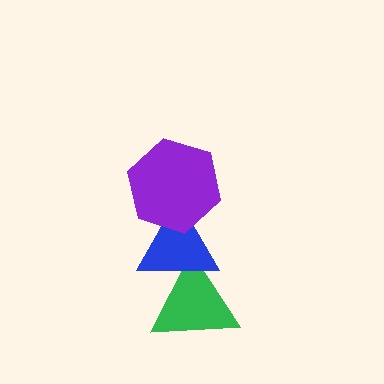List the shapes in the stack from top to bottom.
From top to bottom: the purple hexagon, the blue triangle, the green triangle.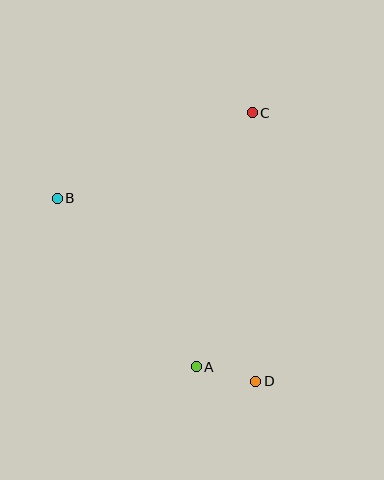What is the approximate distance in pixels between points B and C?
The distance between B and C is approximately 213 pixels.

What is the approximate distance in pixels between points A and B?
The distance between A and B is approximately 218 pixels.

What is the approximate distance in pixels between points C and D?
The distance between C and D is approximately 269 pixels.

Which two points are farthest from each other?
Points B and D are farthest from each other.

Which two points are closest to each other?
Points A and D are closest to each other.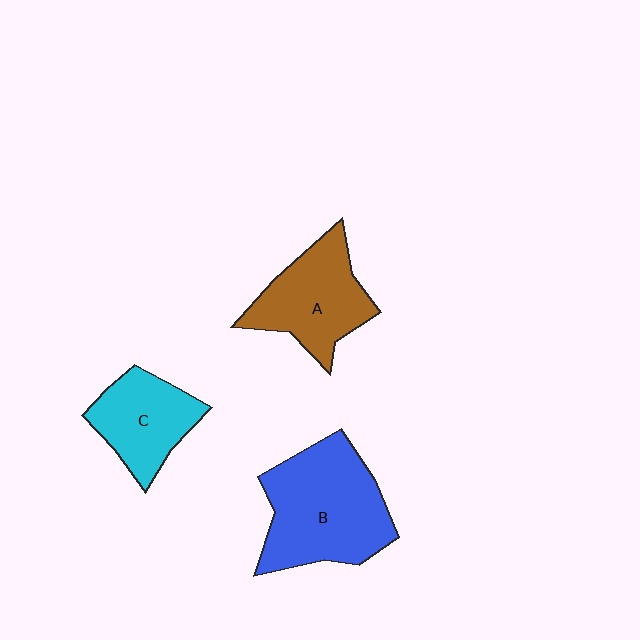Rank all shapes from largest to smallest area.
From largest to smallest: B (blue), A (brown), C (cyan).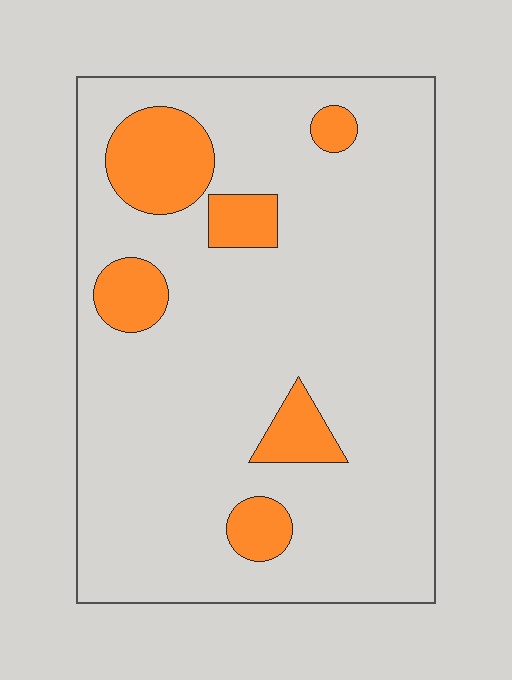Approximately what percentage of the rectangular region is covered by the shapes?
Approximately 15%.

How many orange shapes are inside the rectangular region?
6.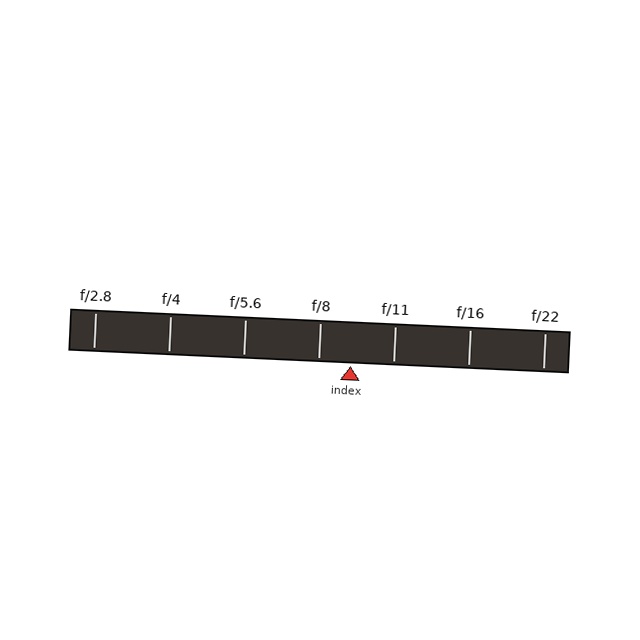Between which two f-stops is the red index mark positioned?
The index mark is between f/8 and f/11.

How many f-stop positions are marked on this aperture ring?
There are 7 f-stop positions marked.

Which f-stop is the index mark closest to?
The index mark is closest to f/8.